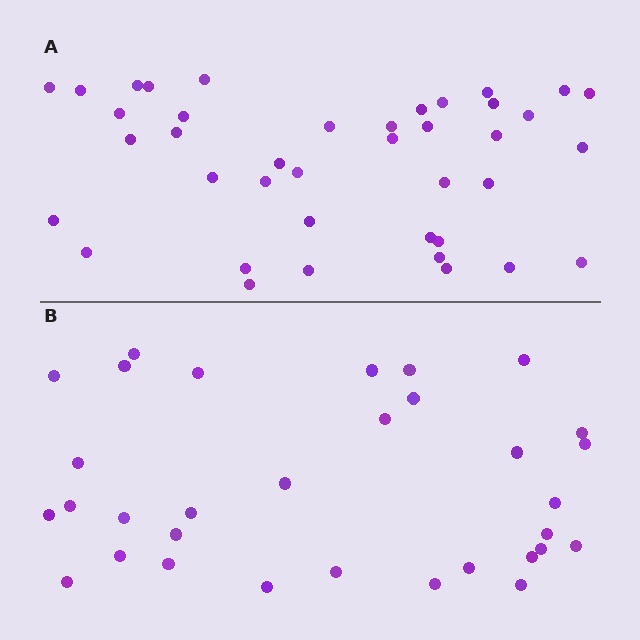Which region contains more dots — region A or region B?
Region A (the top region) has more dots.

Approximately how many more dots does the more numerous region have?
Region A has roughly 8 or so more dots than region B.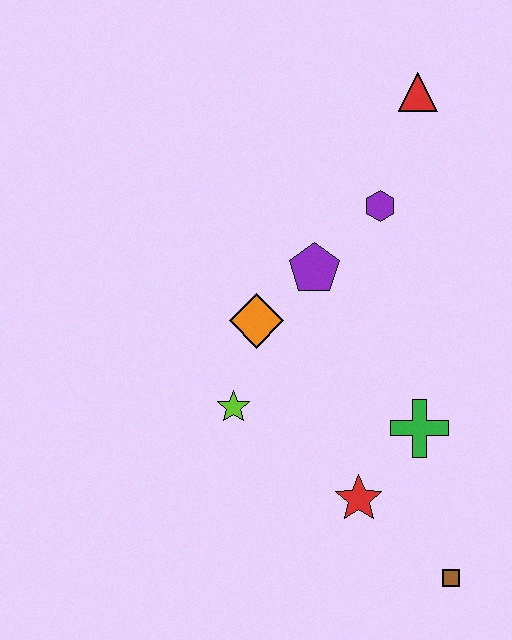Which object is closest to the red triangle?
The purple hexagon is closest to the red triangle.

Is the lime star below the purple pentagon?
Yes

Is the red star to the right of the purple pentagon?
Yes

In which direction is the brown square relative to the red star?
The brown square is to the right of the red star.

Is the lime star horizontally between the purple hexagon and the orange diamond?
No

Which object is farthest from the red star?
The red triangle is farthest from the red star.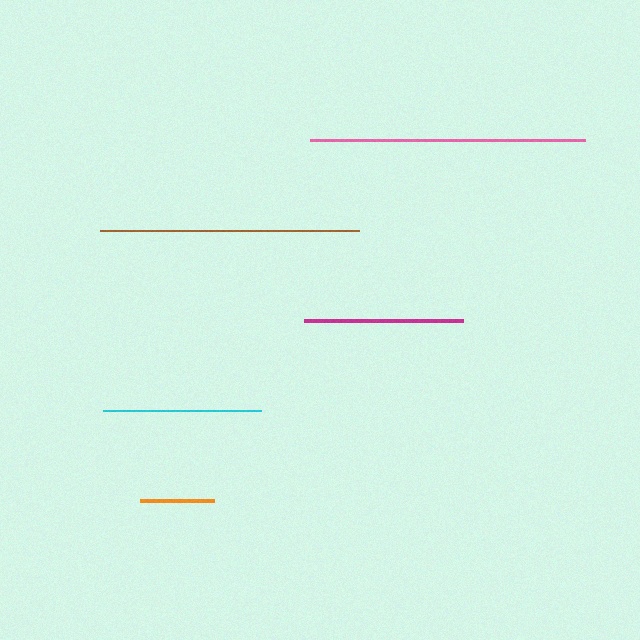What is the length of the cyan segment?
The cyan segment is approximately 158 pixels long.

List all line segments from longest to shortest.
From longest to shortest: pink, brown, magenta, cyan, orange.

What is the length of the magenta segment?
The magenta segment is approximately 159 pixels long.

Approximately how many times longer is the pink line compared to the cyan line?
The pink line is approximately 1.7 times the length of the cyan line.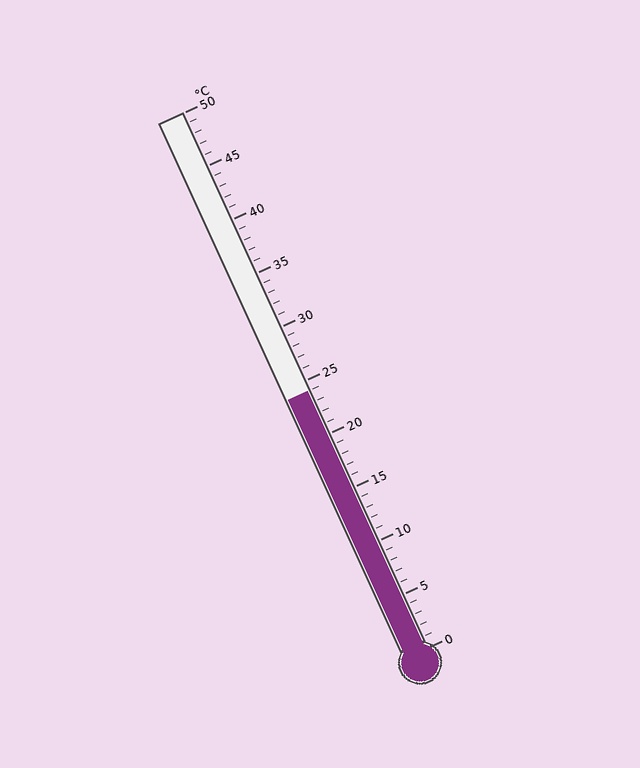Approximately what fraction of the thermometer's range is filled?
The thermometer is filled to approximately 50% of its range.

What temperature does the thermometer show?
The thermometer shows approximately 24°C.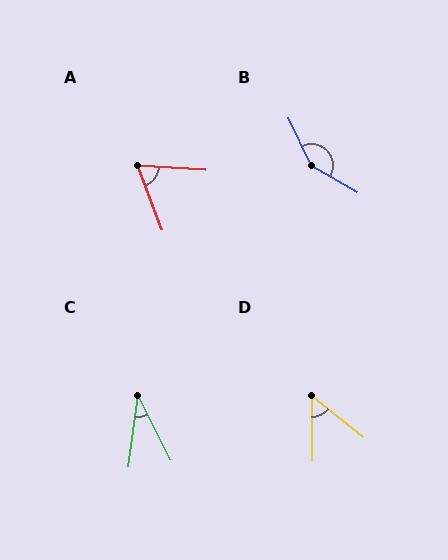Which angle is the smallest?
C, at approximately 35 degrees.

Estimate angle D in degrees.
Approximately 51 degrees.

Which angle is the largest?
B, at approximately 146 degrees.